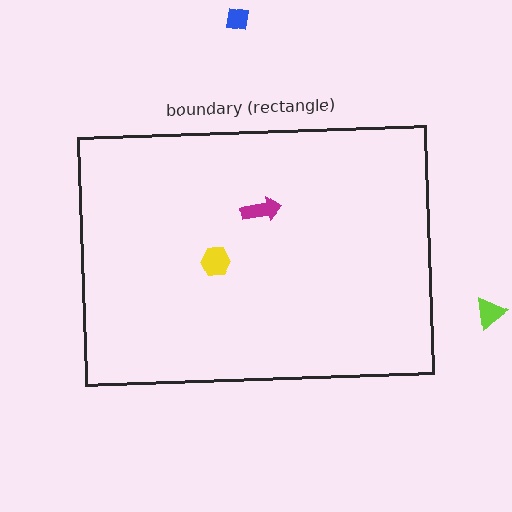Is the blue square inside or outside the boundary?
Outside.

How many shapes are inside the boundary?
2 inside, 2 outside.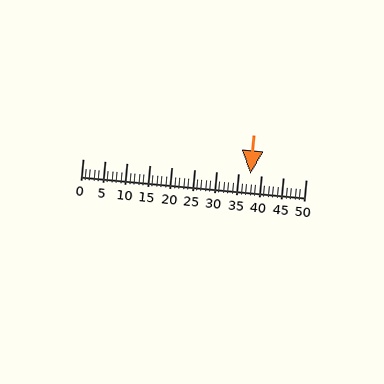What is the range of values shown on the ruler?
The ruler shows values from 0 to 50.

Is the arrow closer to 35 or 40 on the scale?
The arrow is closer to 40.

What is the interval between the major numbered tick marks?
The major tick marks are spaced 5 units apart.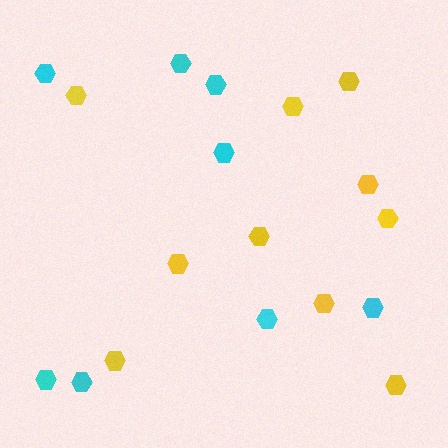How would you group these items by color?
There are 2 groups: one group of yellow hexagons (10) and one group of cyan hexagons (8).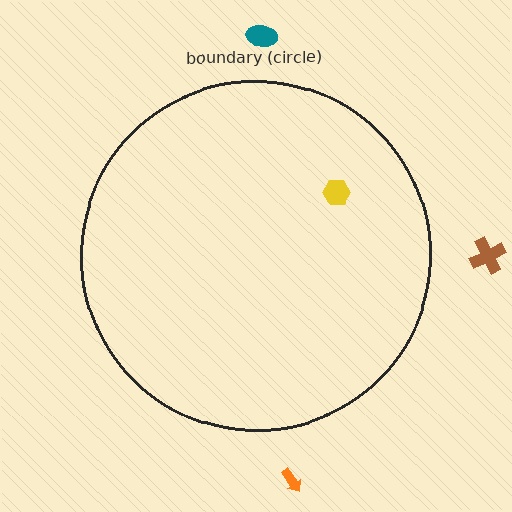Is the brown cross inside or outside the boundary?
Outside.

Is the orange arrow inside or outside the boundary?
Outside.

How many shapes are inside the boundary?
1 inside, 3 outside.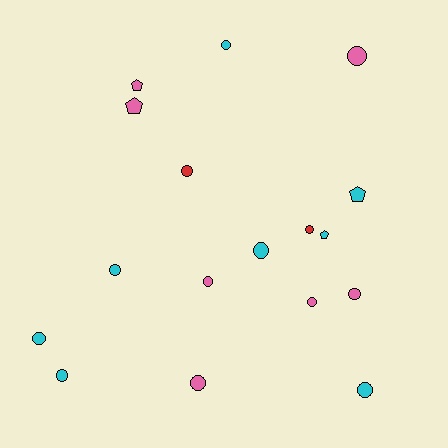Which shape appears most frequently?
Circle, with 13 objects.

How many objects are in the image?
There are 17 objects.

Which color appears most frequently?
Cyan, with 8 objects.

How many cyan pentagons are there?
There are 2 cyan pentagons.